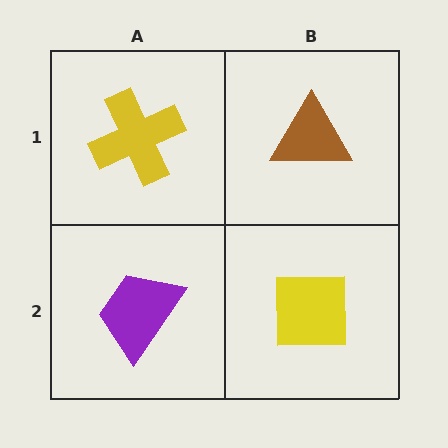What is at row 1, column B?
A brown triangle.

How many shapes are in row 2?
2 shapes.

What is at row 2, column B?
A yellow square.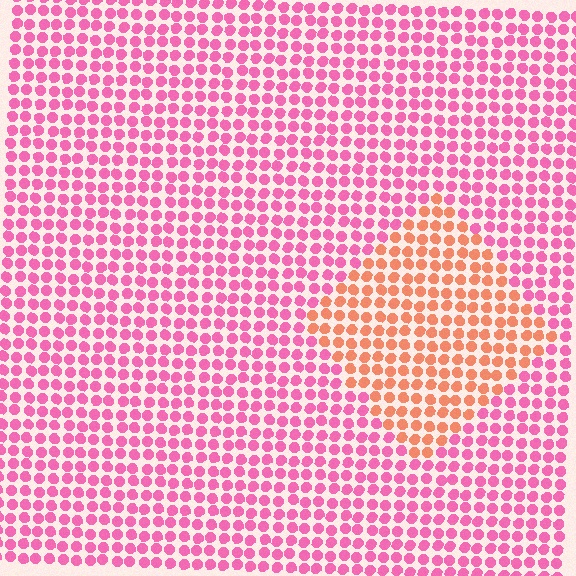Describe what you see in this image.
The image is filled with small pink elements in a uniform arrangement. A diamond-shaped region is visible where the elements are tinted to a slightly different hue, forming a subtle color boundary.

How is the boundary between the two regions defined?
The boundary is defined purely by a slight shift in hue (about 46 degrees). Spacing, size, and orientation are identical on both sides.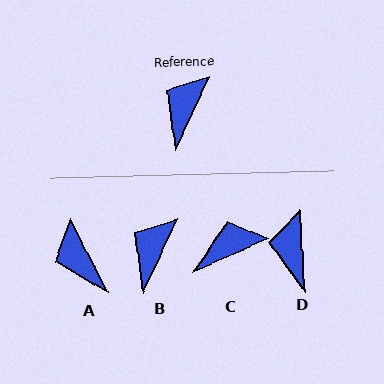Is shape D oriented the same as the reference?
No, it is off by about 28 degrees.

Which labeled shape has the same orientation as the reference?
B.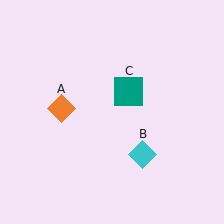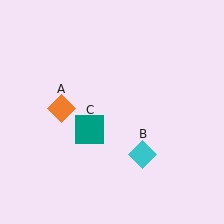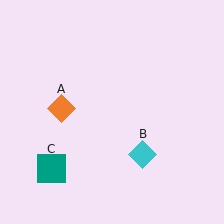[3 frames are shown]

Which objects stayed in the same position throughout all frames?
Orange diamond (object A) and cyan diamond (object B) remained stationary.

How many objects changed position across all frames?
1 object changed position: teal square (object C).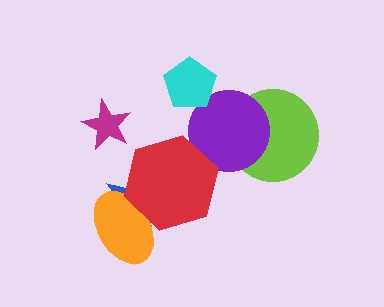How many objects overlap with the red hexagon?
3 objects overlap with the red hexagon.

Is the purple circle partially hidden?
Yes, it is partially covered by another shape.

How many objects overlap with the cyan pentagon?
1 object overlaps with the cyan pentagon.